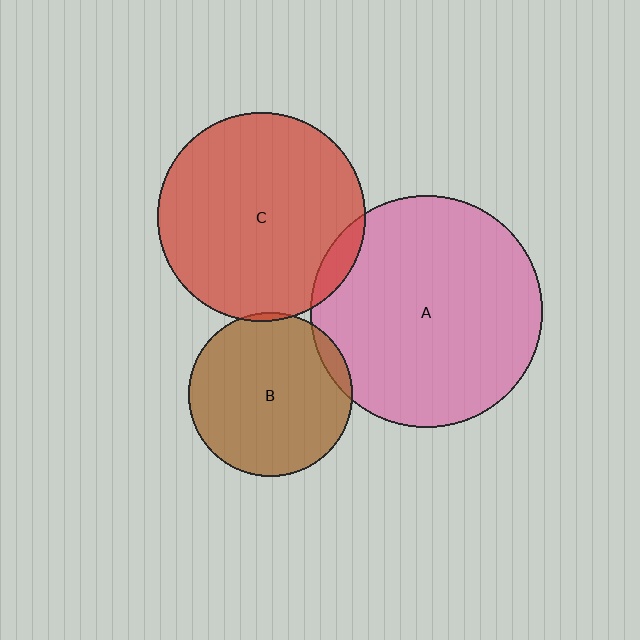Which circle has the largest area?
Circle A (pink).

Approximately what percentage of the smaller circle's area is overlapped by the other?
Approximately 5%.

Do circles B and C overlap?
Yes.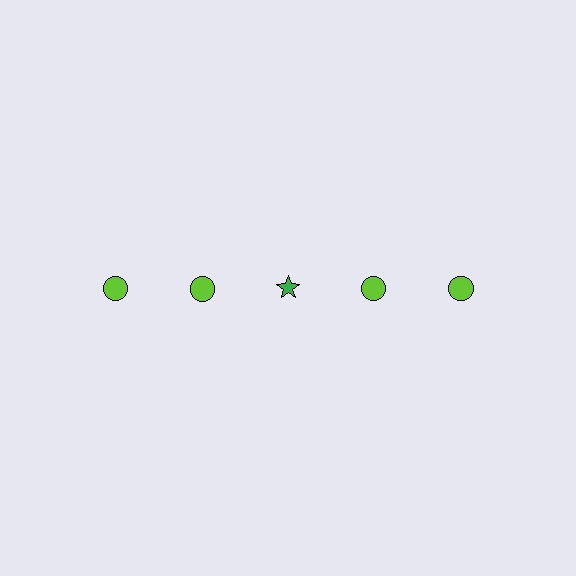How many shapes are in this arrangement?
There are 5 shapes arranged in a grid pattern.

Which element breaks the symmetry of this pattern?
The green star in the top row, center column breaks the symmetry. All other shapes are lime circles.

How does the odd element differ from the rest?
It differs in both color (green instead of lime) and shape (star instead of circle).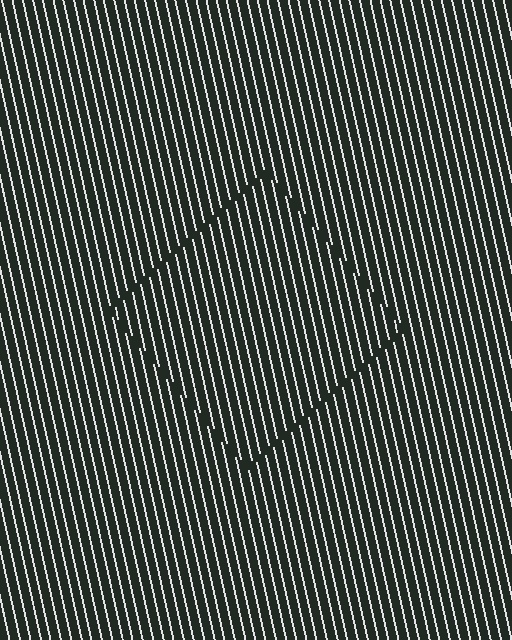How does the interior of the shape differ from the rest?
The interior of the shape contains the same grating, shifted by half a period — the contour is defined by the phase discontinuity where line-ends from the inner and outer gratings abut.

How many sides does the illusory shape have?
4 sides — the line-ends trace a square.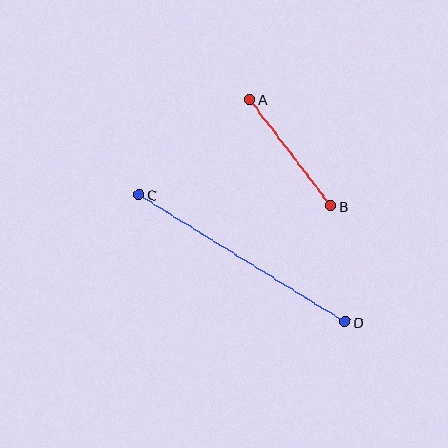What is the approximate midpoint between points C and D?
The midpoint is at approximately (242, 258) pixels.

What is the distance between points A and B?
The distance is approximately 134 pixels.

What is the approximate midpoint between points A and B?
The midpoint is at approximately (290, 153) pixels.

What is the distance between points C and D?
The distance is approximately 242 pixels.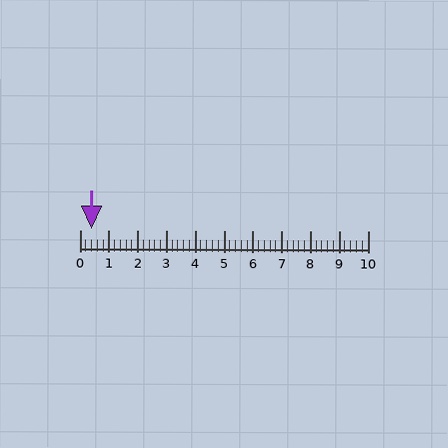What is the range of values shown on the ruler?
The ruler shows values from 0 to 10.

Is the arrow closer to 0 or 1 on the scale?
The arrow is closer to 0.